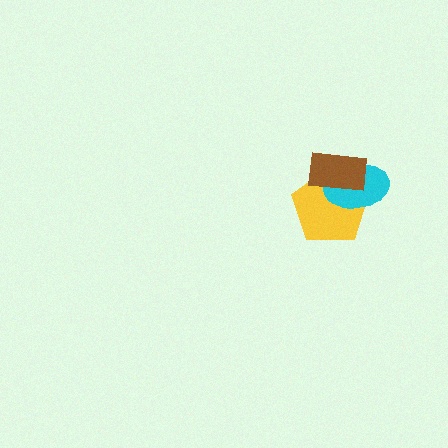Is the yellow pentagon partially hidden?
Yes, it is partially covered by another shape.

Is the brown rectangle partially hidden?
No, no other shape covers it.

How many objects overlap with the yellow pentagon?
2 objects overlap with the yellow pentagon.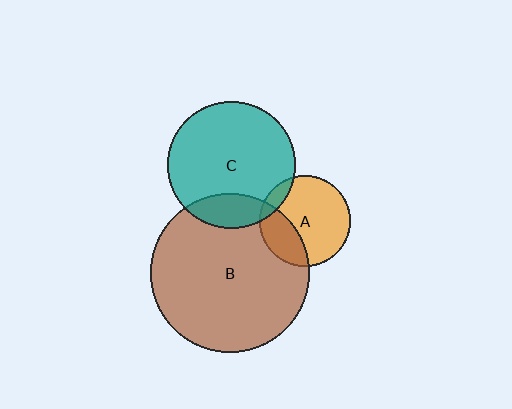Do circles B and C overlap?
Yes.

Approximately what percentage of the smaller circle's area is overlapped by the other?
Approximately 20%.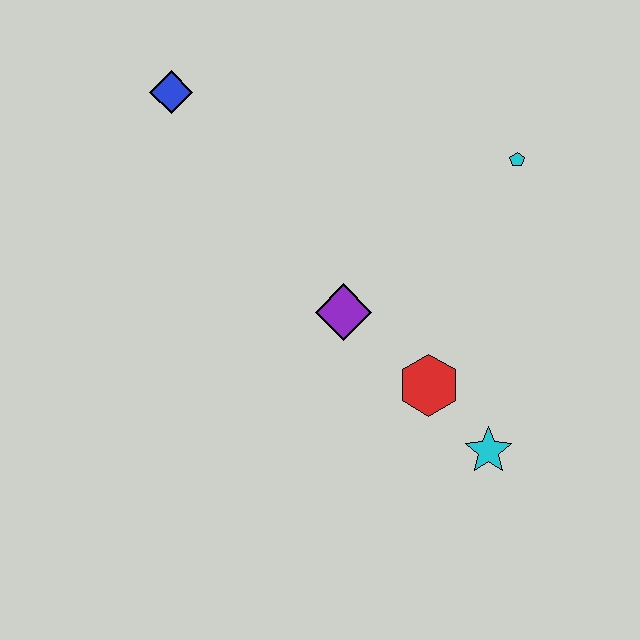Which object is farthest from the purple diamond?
The blue diamond is farthest from the purple diamond.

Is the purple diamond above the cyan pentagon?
No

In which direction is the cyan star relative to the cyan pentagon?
The cyan star is below the cyan pentagon.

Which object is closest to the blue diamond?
The purple diamond is closest to the blue diamond.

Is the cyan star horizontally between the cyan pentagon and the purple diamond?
Yes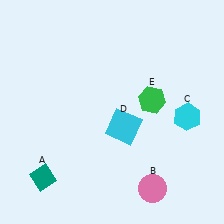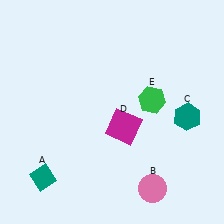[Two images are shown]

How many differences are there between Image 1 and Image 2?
There are 2 differences between the two images.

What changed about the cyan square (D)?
In Image 1, D is cyan. In Image 2, it changed to magenta.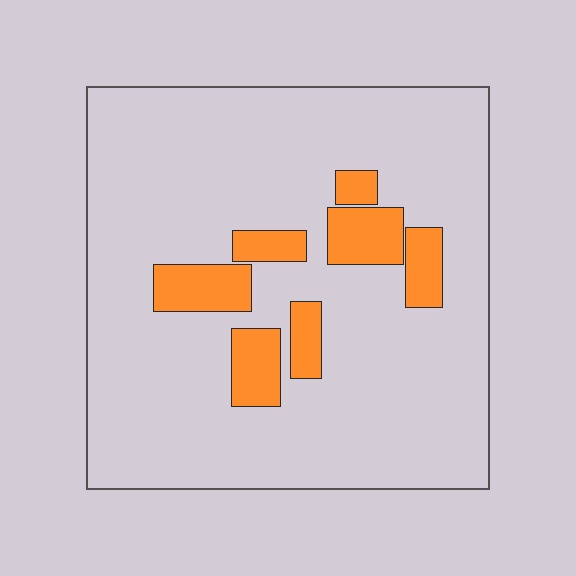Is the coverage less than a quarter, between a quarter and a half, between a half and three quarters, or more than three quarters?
Less than a quarter.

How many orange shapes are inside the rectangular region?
7.